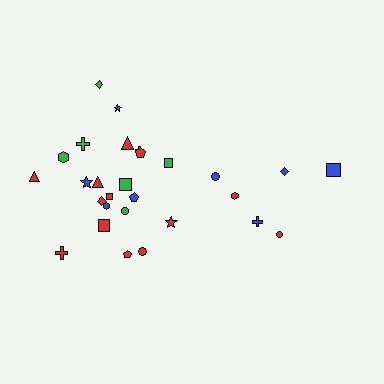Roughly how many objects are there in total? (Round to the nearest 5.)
Roughly 30 objects in total.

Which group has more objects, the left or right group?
The left group.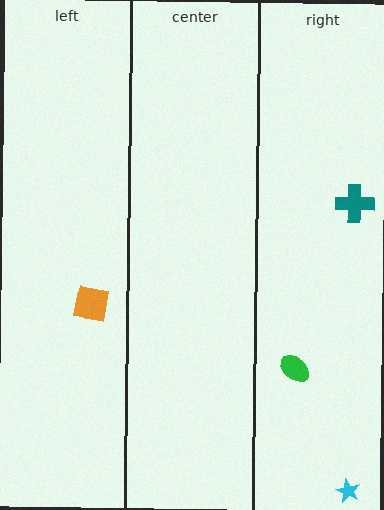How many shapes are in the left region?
1.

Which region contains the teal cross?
The right region.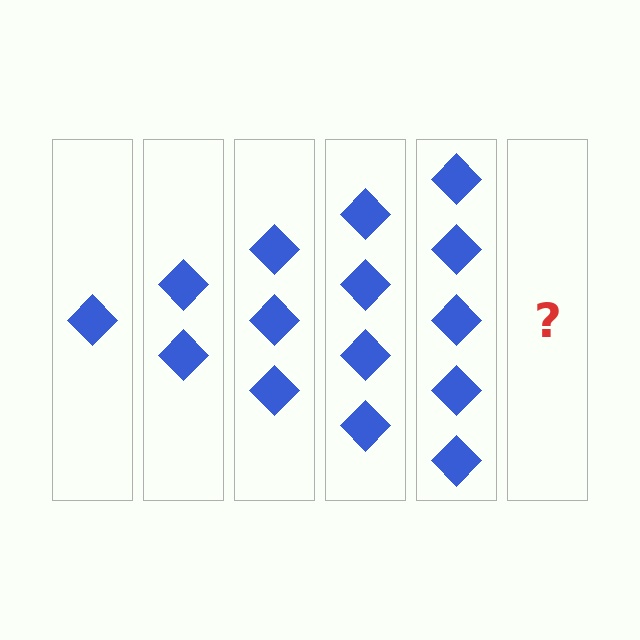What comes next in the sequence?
The next element should be 6 diamonds.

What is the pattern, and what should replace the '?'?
The pattern is that each step adds one more diamond. The '?' should be 6 diamonds.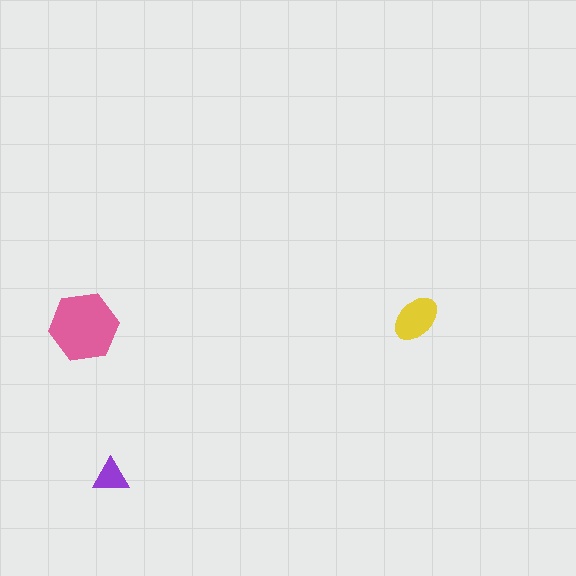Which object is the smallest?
The purple triangle.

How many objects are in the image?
There are 3 objects in the image.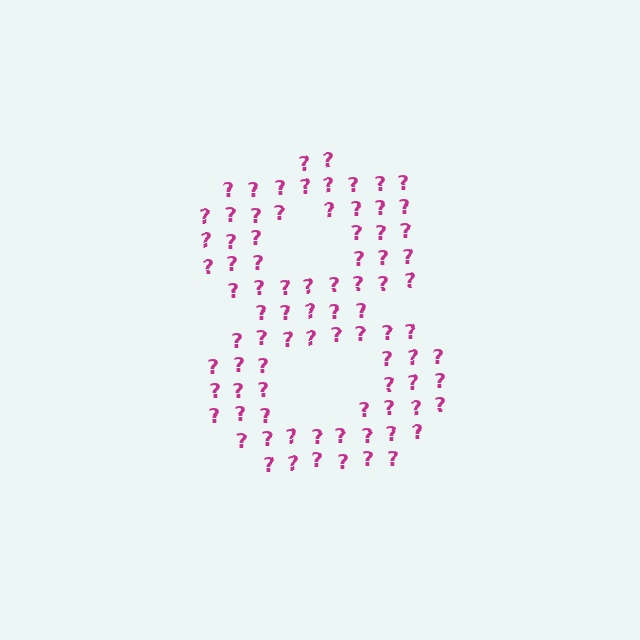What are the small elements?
The small elements are question marks.